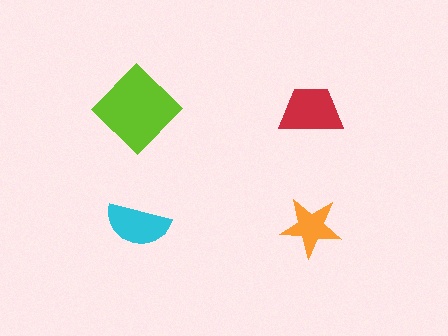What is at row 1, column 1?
A lime diamond.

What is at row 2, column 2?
An orange star.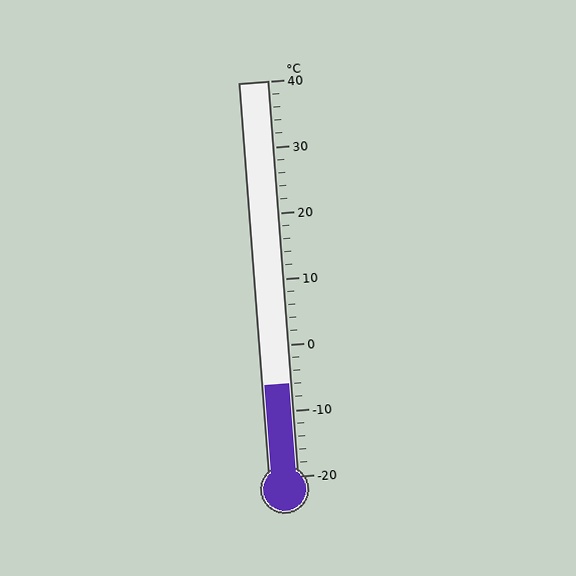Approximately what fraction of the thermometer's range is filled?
The thermometer is filled to approximately 25% of its range.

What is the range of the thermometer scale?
The thermometer scale ranges from -20°C to 40°C.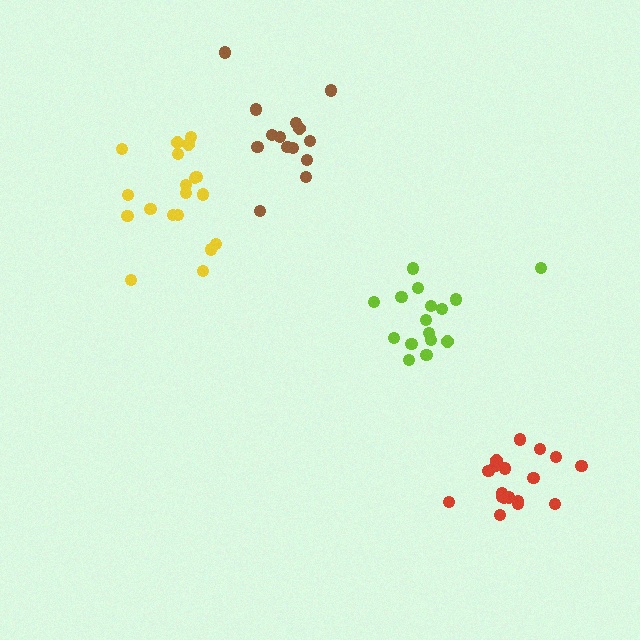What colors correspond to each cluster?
The clusters are colored: yellow, brown, red, lime.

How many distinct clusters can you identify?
There are 4 distinct clusters.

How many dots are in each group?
Group 1: 19 dots, Group 2: 14 dots, Group 3: 18 dots, Group 4: 16 dots (67 total).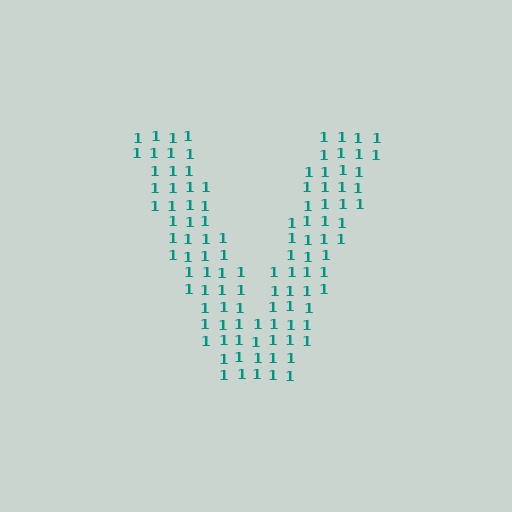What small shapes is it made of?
It is made of small digit 1's.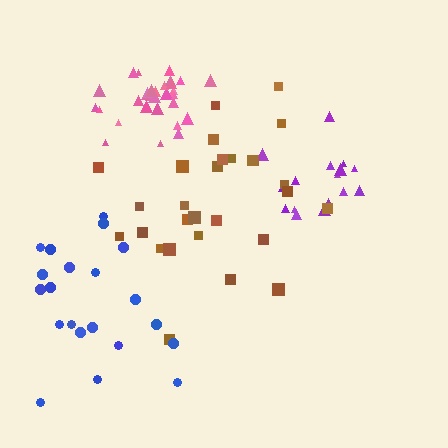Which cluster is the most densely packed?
Pink.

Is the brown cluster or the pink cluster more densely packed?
Pink.